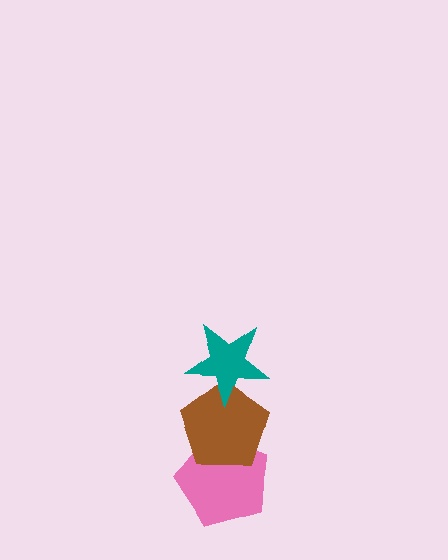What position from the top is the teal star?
The teal star is 1st from the top.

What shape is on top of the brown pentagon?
The teal star is on top of the brown pentagon.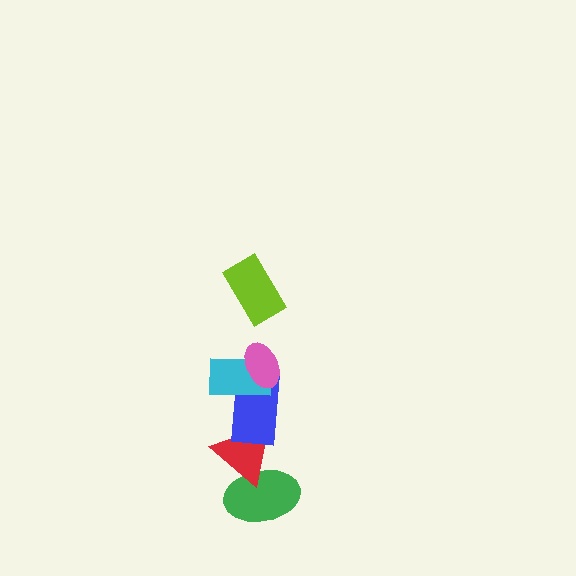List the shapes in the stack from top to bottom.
From top to bottom: the lime rectangle, the pink ellipse, the cyan rectangle, the blue rectangle, the red triangle, the green ellipse.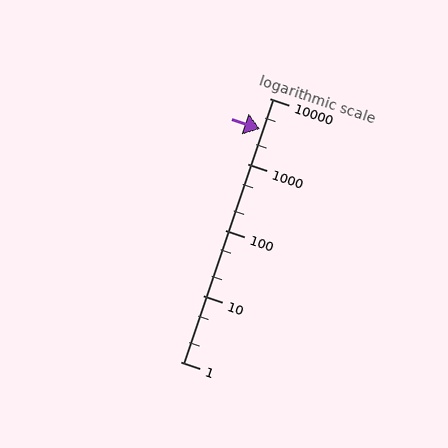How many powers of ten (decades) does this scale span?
The scale spans 4 decades, from 1 to 10000.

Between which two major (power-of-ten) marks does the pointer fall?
The pointer is between 1000 and 10000.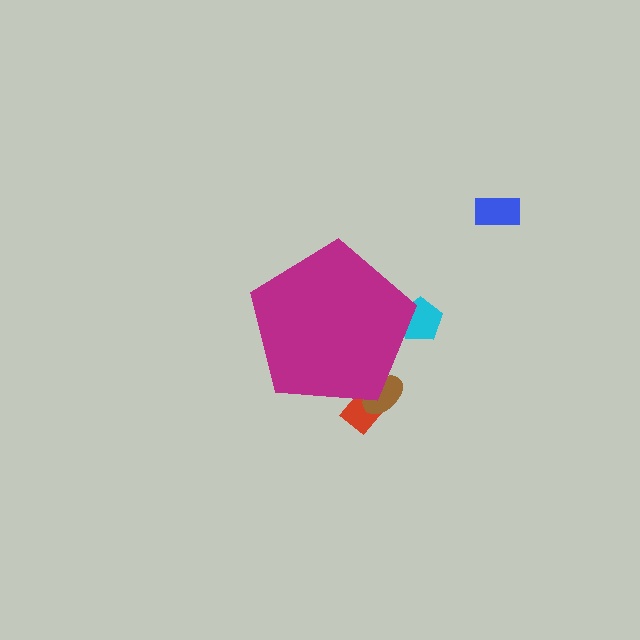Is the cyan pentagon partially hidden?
Yes, the cyan pentagon is partially hidden behind the magenta pentagon.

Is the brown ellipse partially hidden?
Yes, the brown ellipse is partially hidden behind the magenta pentagon.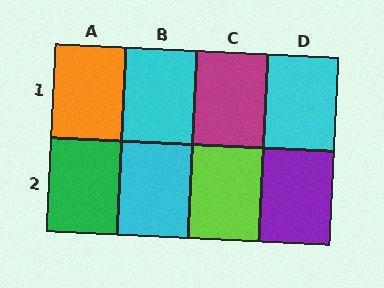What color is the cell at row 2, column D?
Purple.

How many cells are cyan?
3 cells are cyan.